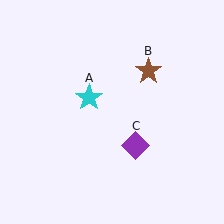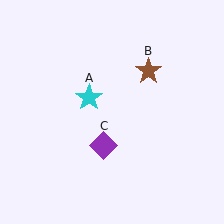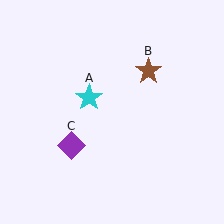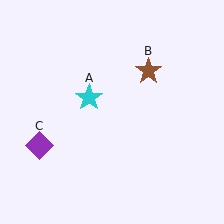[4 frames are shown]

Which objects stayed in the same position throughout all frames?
Cyan star (object A) and brown star (object B) remained stationary.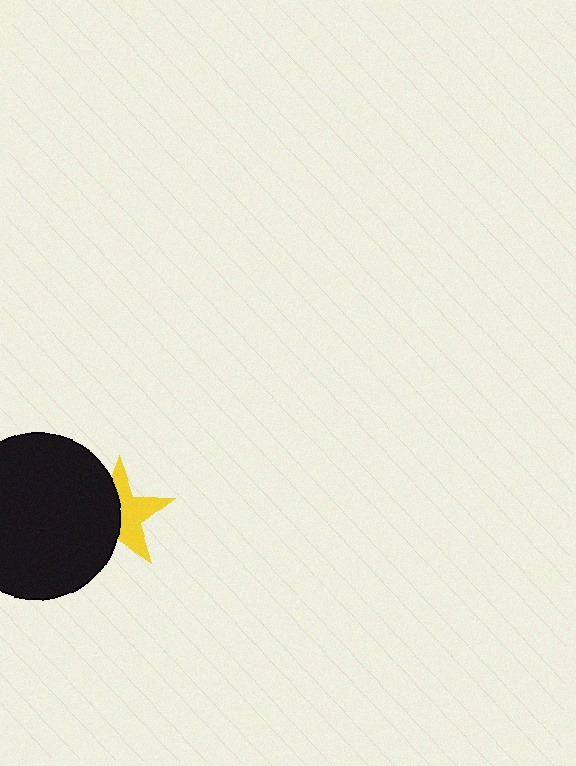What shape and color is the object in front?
The object in front is a black circle.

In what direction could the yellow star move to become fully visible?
The yellow star could move right. That would shift it out from behind the black circle entirely.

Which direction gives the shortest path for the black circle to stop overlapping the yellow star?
Moving left gives the shortest separation.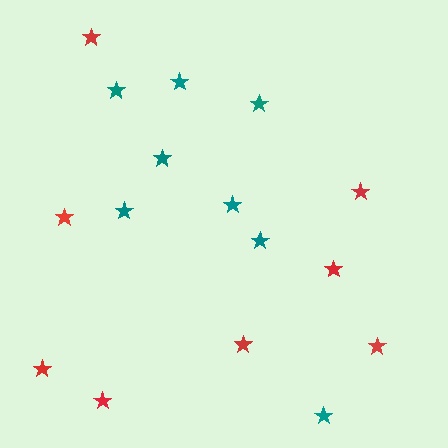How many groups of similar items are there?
There are 2 groups: one group of red stars (8) and one group of teal stars (8).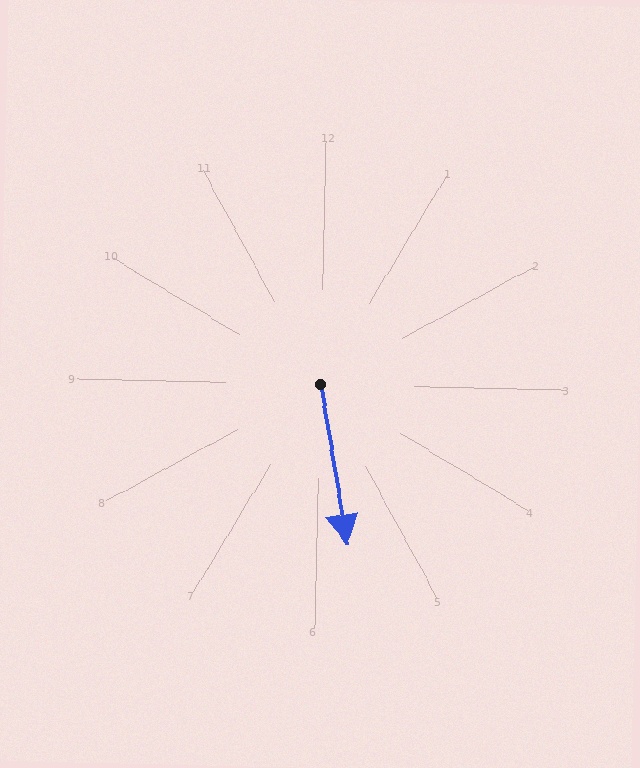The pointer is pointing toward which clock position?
Roughly 6 o'clock.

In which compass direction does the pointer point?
South.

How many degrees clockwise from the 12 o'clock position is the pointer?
Approximately 169 degrees.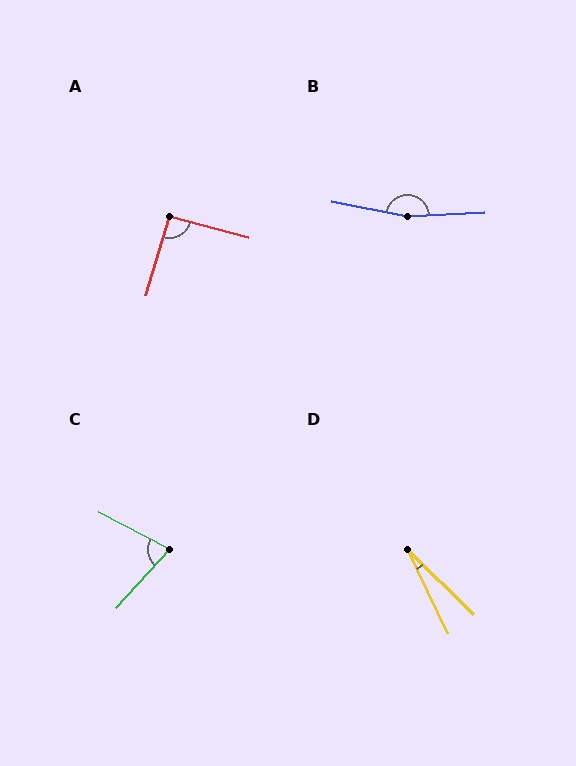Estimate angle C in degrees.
Approximately 76 degrees.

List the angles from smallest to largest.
D (19°), C (76°), A (91°), B (166°).